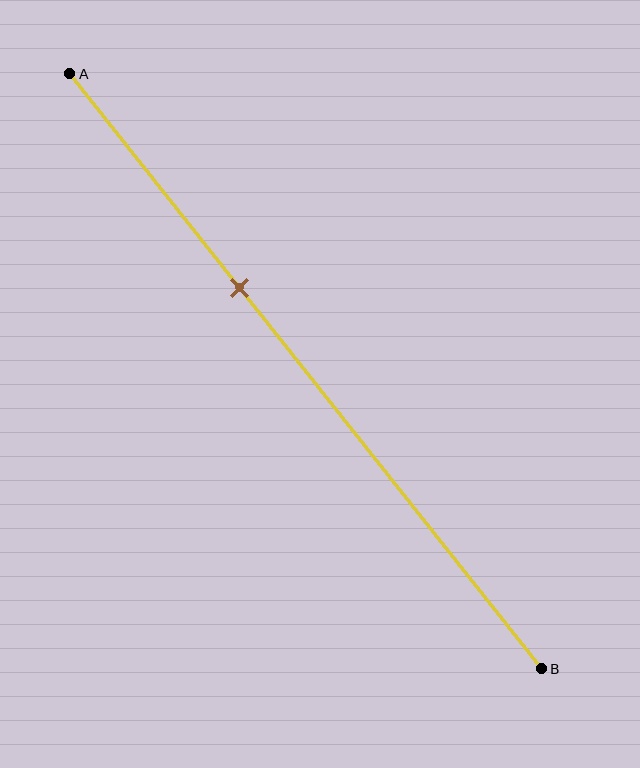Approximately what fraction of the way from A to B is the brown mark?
The brown mark is approximately 35% of the way from A to B.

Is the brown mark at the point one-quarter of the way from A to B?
No, the mark is at about 35% from A, not at the 25% one-quarter point.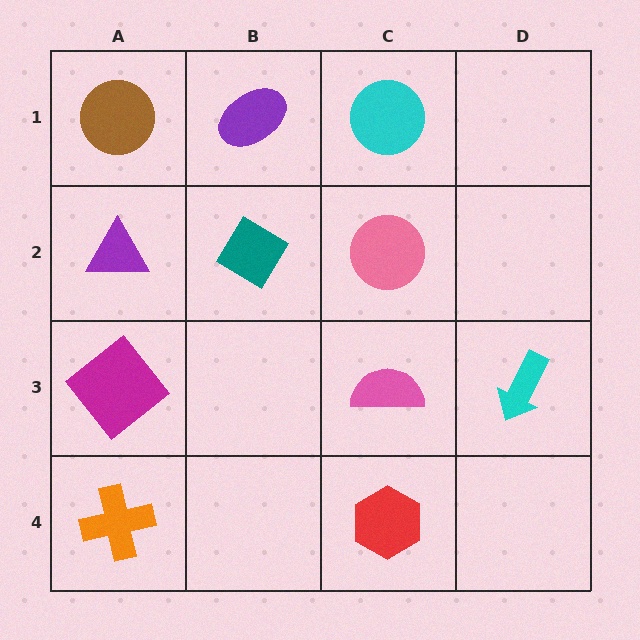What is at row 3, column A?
A magenta diamond.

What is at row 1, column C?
A cyan circle.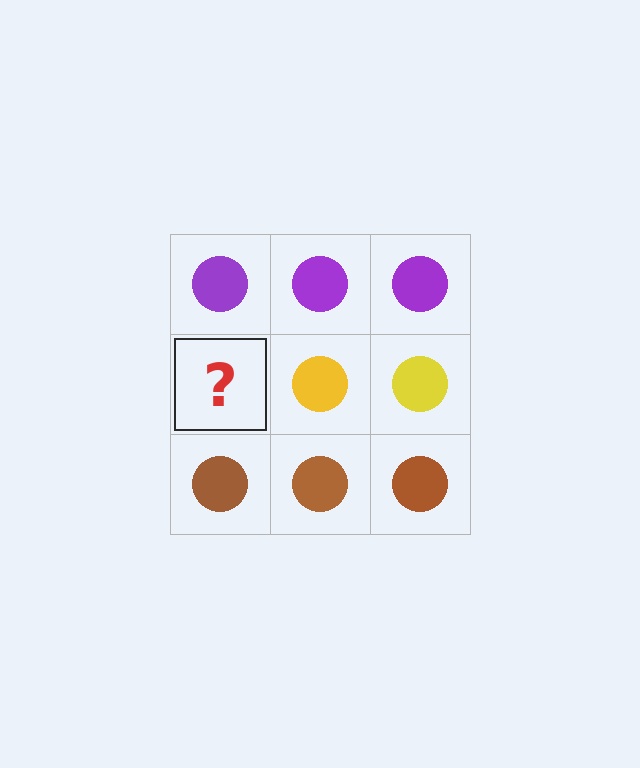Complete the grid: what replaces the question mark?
The question mark should be replaced with a yellow circle.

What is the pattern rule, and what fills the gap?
The rule is that each row has a consistent color. The gap should be filled with a yellow circle.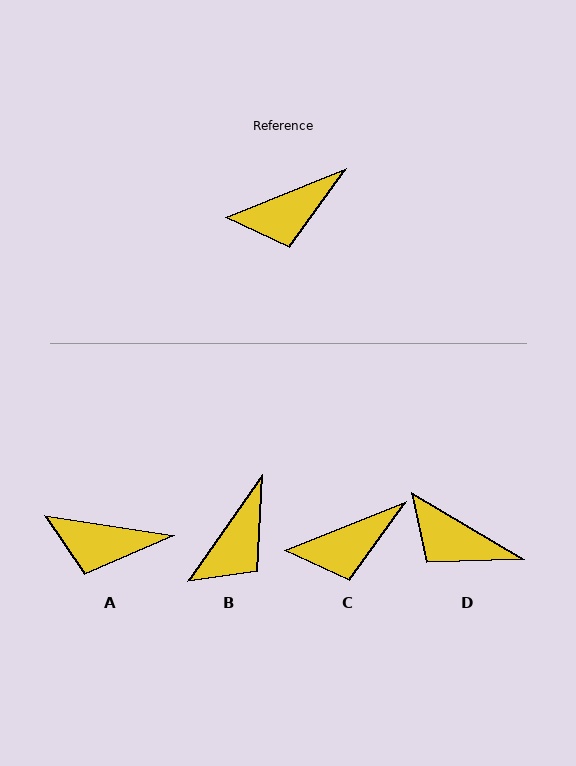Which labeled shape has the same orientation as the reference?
C.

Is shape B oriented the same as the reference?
No, it is off by about 33 degrees.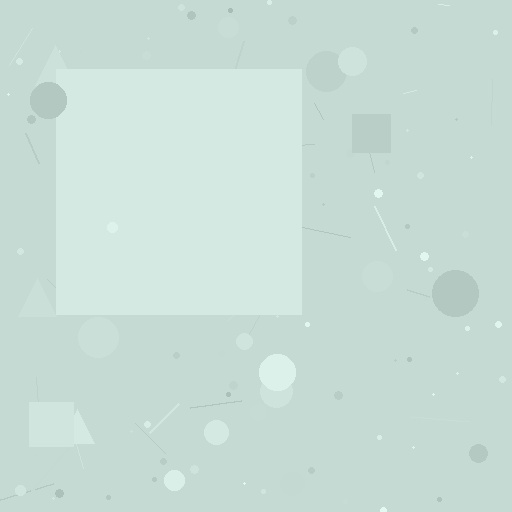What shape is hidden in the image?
A square is hidden in the image.